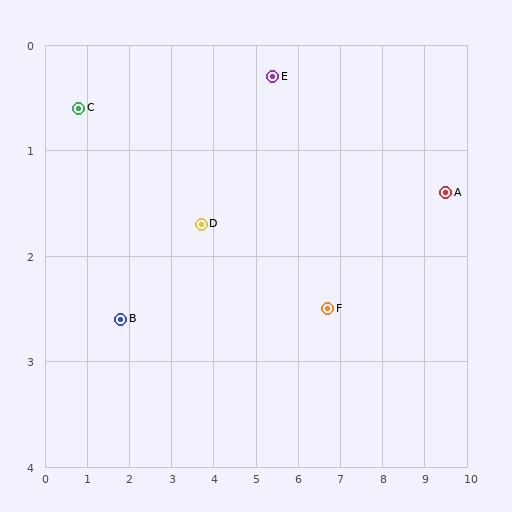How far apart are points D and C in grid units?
Points D and C are about 3.1 grid units apart.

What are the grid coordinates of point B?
Point B is at approximately (1.8, 2.6).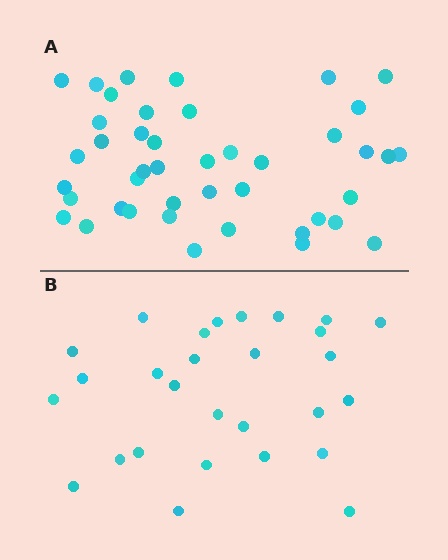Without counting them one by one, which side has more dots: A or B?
Region A (the top region) has more dots.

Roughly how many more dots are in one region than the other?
Region A has approximately 15 more dots than region B.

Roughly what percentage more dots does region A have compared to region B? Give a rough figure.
About 55% more.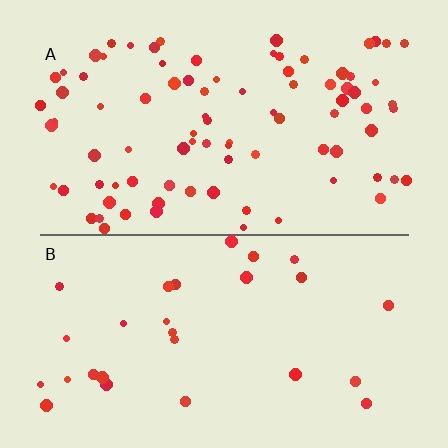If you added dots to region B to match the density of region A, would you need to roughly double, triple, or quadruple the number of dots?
Approximately triple.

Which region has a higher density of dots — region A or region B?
A (the top).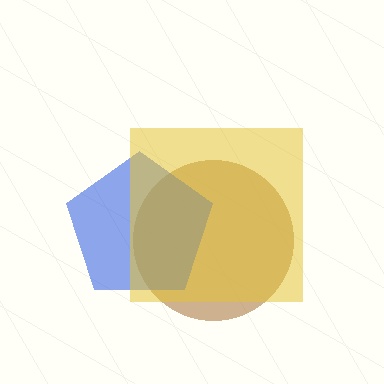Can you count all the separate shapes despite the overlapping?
Yes, there are 3 separate shapes.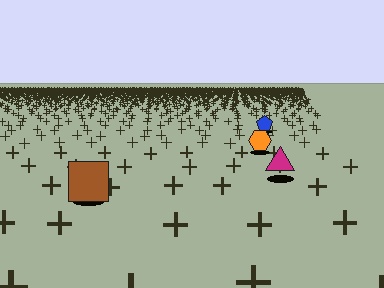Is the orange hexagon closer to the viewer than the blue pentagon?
Yes. The orange hexagon is closer — you can tell from the texture gradient: the ground texture is coarser near it.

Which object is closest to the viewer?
The brown square is closest. The texture marks near it are larger and more spread out.